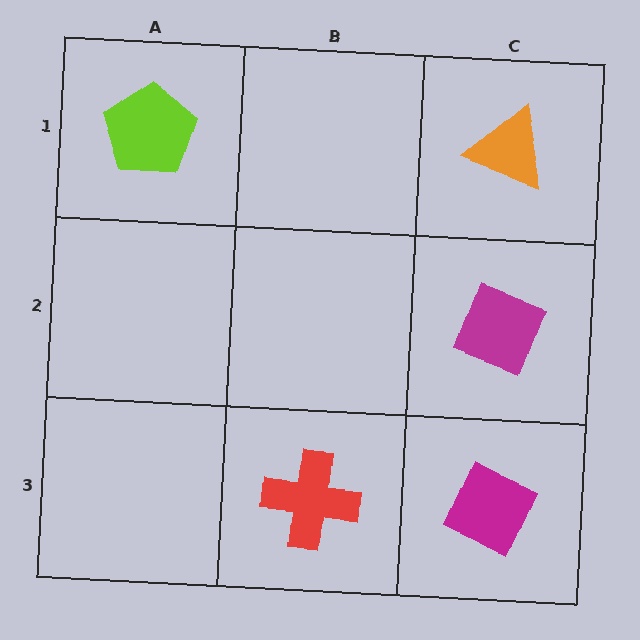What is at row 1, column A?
A lime pentagon.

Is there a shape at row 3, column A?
No, that cell is empty.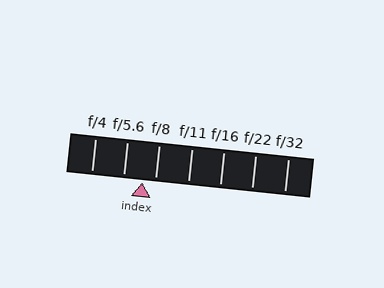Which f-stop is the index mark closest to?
The index mark is closest to f/8.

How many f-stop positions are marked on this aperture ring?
There are 7 f-stop positions marked.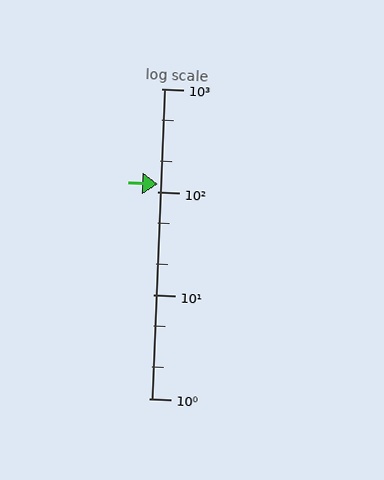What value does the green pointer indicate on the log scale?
The pointer indicates approximately 120.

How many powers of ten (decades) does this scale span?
The scale spans 3 decades, from 1 to 1000.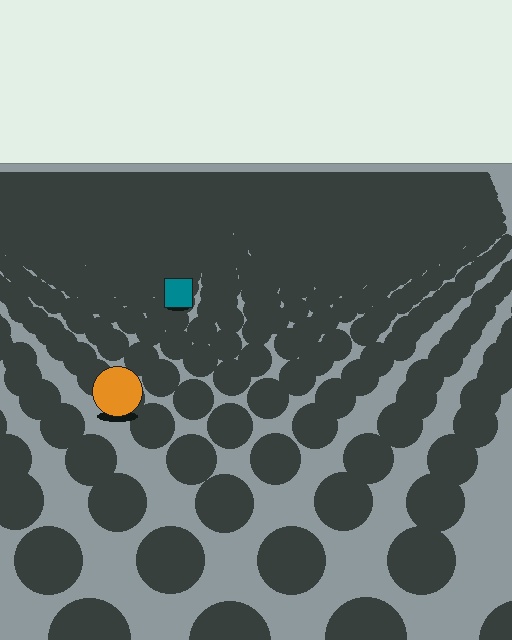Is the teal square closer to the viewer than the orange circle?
No. The orange circle is closer — you can tell from the texture gradient: the ground texture is coarser near it.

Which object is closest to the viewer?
The orange circle is closest. The texture marks near it are larger and more spread out.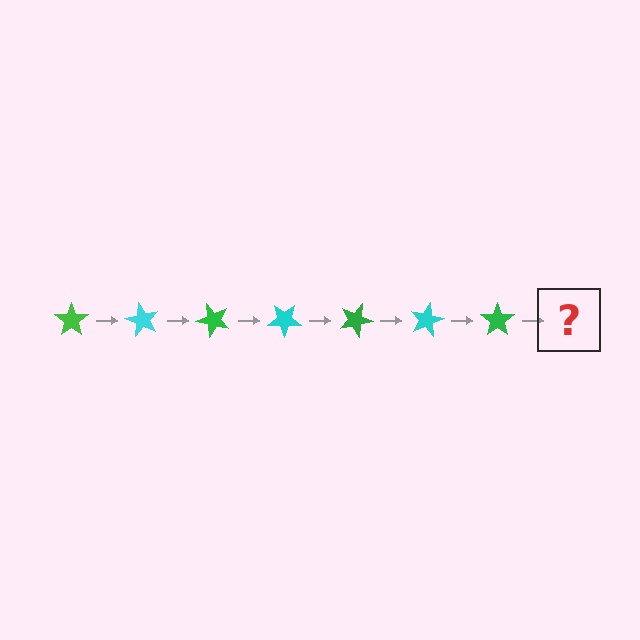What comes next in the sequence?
The next element should be a cyan star, rotated 420 degrees from the start.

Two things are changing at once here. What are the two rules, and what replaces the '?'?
The two rules are that it rotates 60 degrees each step and the color cycles through green and cyan. The '?' should be a cyan star, rotated 420 degrees from the start.